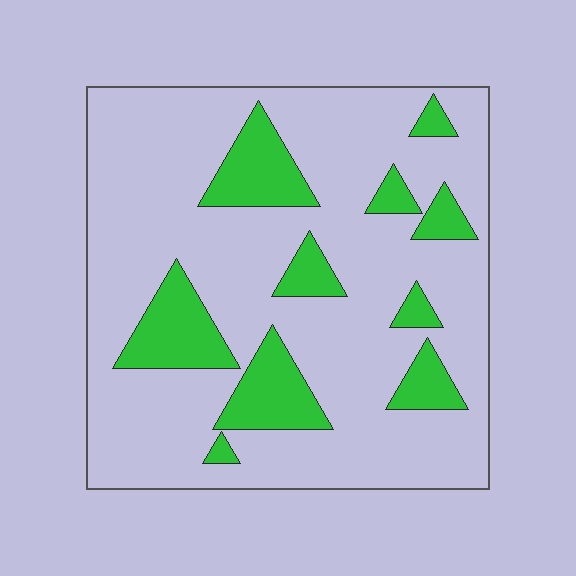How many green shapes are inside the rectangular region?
10.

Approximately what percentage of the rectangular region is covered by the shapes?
Approximately 20%.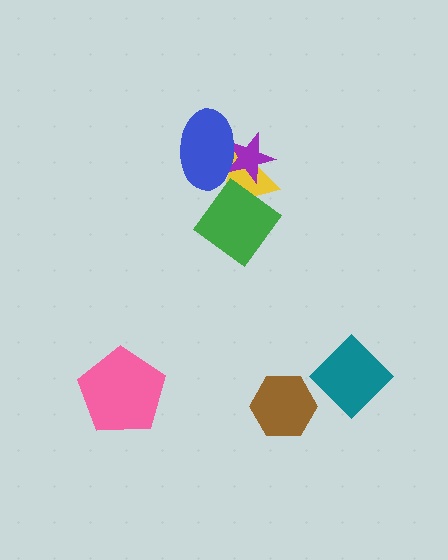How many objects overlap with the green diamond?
1 object overlaps with the green diamond.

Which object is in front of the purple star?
The blue ellipse is in front of the purple star.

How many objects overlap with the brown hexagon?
0 objects overlap with the brown hexagon.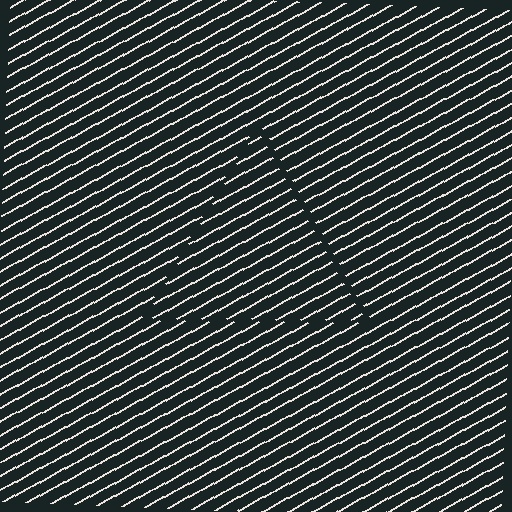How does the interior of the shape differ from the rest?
The interior of the shape contains the same grating, shifted by half a period — the contour is defined by the phase discontinuity where line-ends from the inner and outer gratings abut.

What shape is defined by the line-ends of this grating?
An illusory triangle. The interior of the shape contains the same grating, shifted by half a period — the contour is defined by the phase discontinuity where line-ends from the inner and outer gratings abut.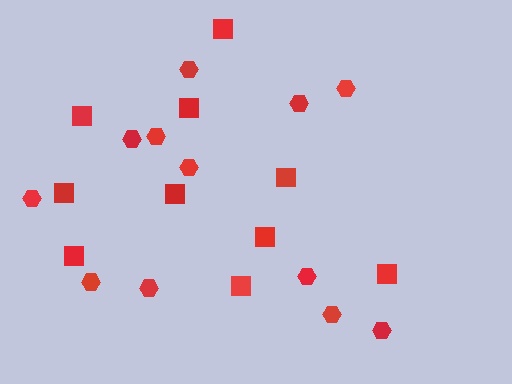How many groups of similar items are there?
There are 2 groups: one group of hexagons (12) and one group of squares (10).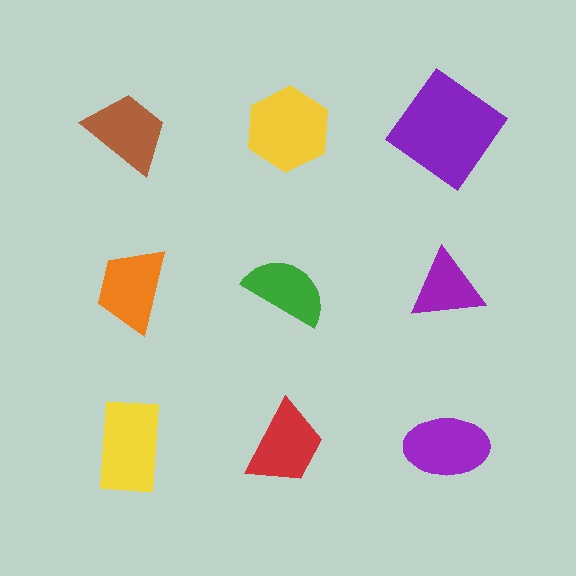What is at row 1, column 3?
A purple diamond.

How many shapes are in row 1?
3 shapes.